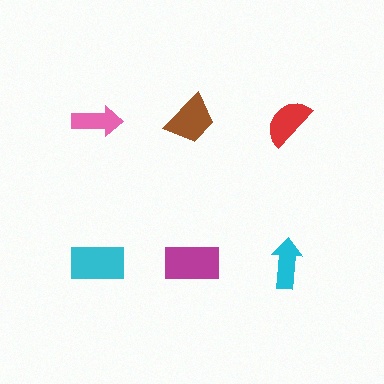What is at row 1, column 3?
A red semicircle.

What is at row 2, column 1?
A cyan rectangle.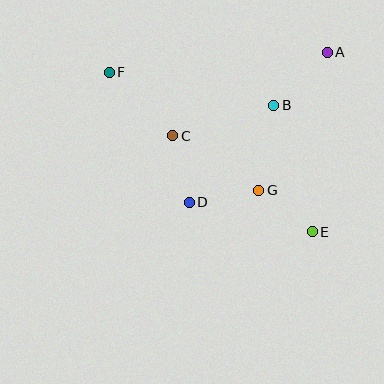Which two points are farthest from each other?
Points E and F are farthest from each other.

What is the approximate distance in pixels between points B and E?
The distance between B and E is approximately 132 pixels.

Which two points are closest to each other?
Points E and G are closest to each other.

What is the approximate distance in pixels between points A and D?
The distance between A and D is approximately 204 pixels.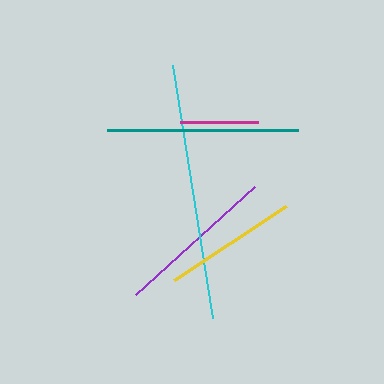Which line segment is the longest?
The cyan line is the longest at approximately 256 pixels.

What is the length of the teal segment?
The teal segment is approximately 191 pixels long.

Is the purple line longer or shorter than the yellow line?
The purple line is longer than the yellow line.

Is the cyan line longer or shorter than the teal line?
The cyan line is longer than the teal line.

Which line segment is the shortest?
The magenta line is the shortest at approximately 78 pixels.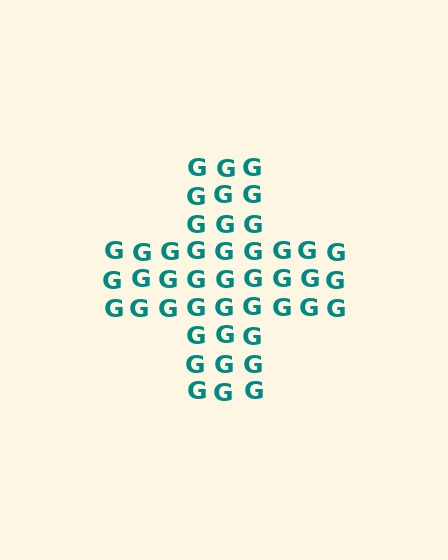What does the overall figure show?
The overall figure shows a cross.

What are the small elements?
The small elements are letter G's.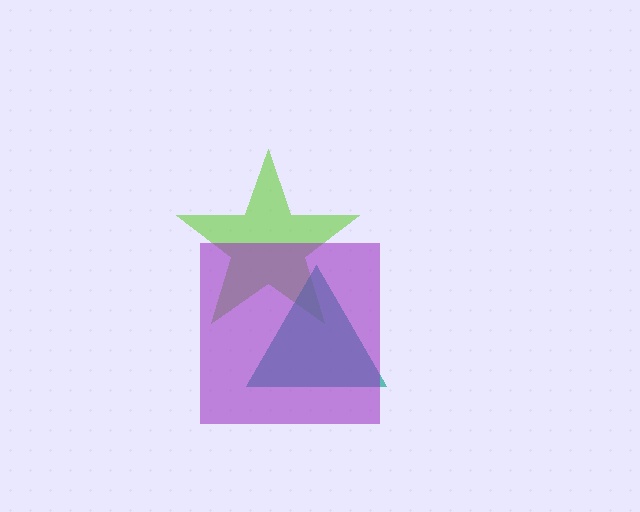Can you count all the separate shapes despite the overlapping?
Yes, there are 3 separate shapes.